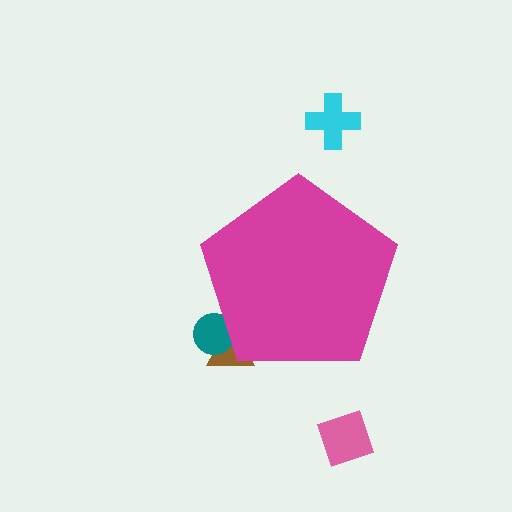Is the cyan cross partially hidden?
No, the cyan cross is fully visible.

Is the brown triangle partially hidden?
Yes, the brown triangle is partially hidden behind the magenta pentagon.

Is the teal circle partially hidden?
Yes, the teal circle is partially hidden behind the magenta pentagon.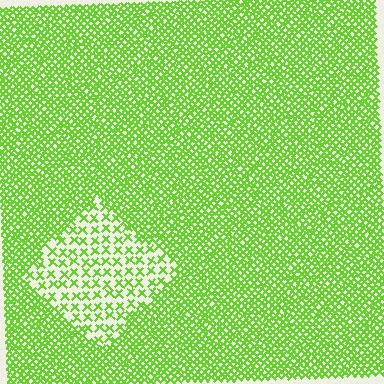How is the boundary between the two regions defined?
The boundary is defined by a change in element density (approximately 2.7x ratio). All elements are the same color, size, and shape.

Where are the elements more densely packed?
The elements are more densely packed outside the diamond boundary.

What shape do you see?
I see a diamond.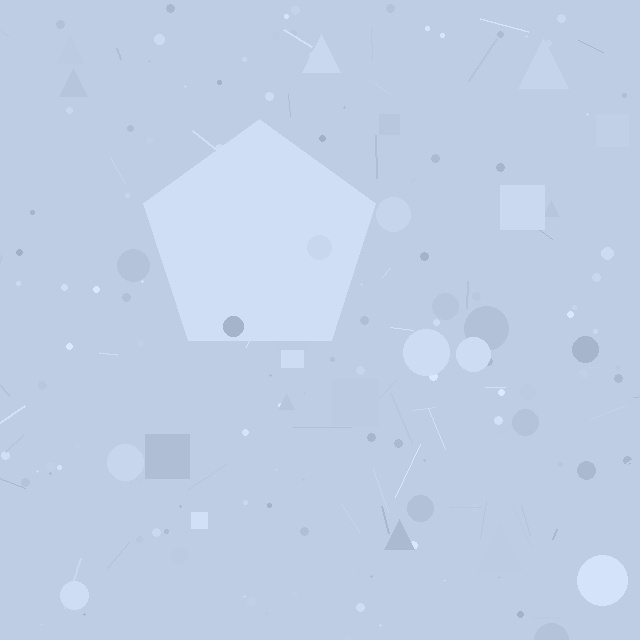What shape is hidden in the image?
A pentagon is hidden in the image.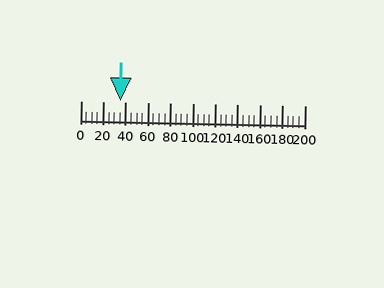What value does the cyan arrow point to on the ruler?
The cyan arrow points to approximately 35.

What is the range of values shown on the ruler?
The ruler shows values from 0 to 200.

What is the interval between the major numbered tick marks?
The major tick marks are spaced 20 units apart.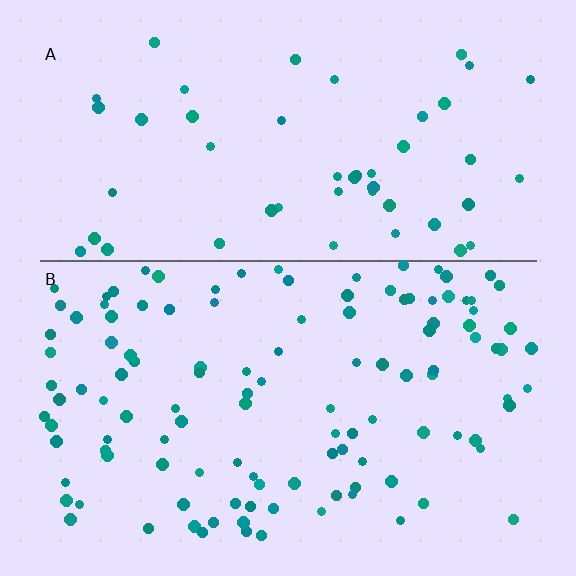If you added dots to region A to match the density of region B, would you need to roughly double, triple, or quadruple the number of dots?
Approximately double.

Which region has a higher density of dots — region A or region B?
B (the bottom).